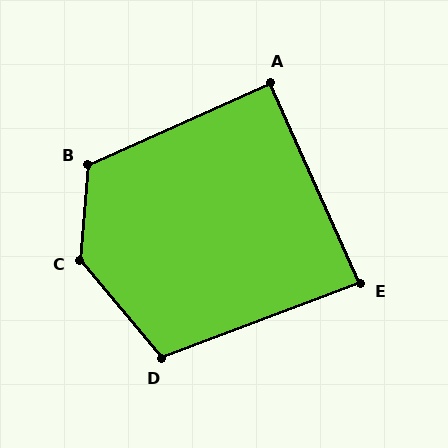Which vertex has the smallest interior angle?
E, at approximately 87 degrees.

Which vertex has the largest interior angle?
C, at approximately 136 degrees.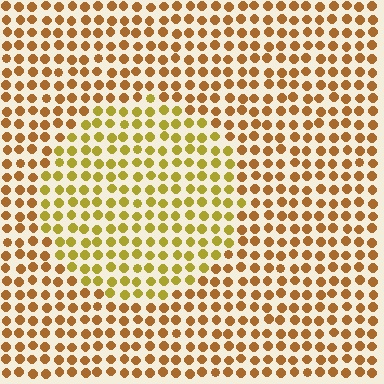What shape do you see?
I see a circle.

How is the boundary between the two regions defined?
The boundary is defined purely by a slight shift in hue (about 29 degrees). Spacing, size, and orientation are identical on both sides.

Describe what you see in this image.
The image is filled with small brown elements in a uniform arrangement. A circle-shaped region is visible where the elements are tinted to a slightly different hue, forming a subtle color boundary.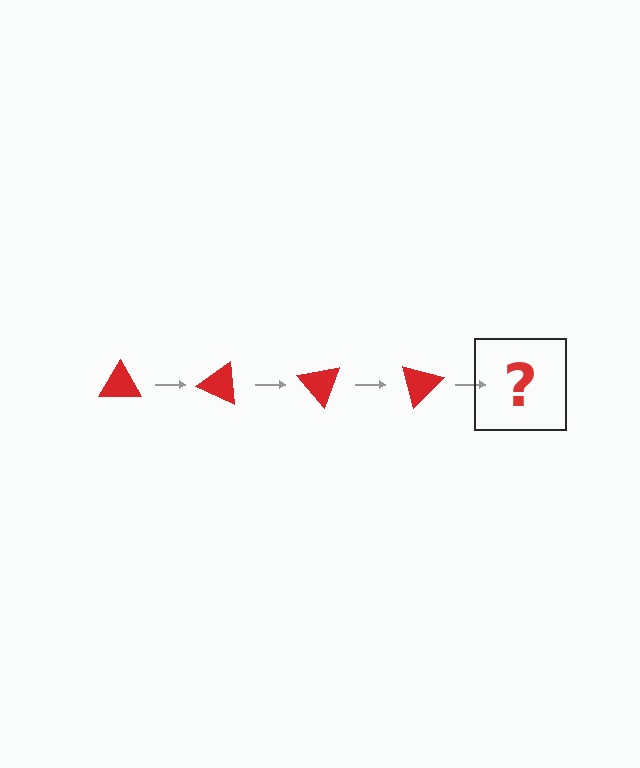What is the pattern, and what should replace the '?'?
The pattern is that the triangle rotates 25 degrees each step. The '?' should be a red triangle rotated 100 degrees.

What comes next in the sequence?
The next element should be a red triangle rotated 100 degrees.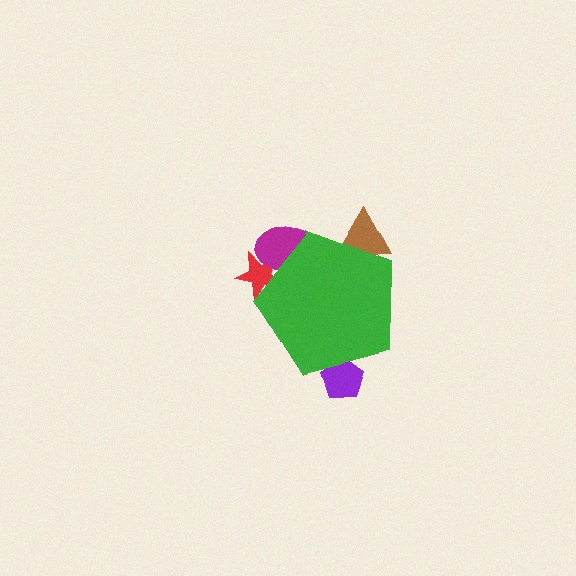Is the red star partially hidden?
Yes, the red star is partially hidden behind the green pentagon.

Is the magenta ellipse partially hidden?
Yes, the magenta ellipse is partially hidden behind the green pentagon.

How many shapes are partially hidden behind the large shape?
4 shapes are partially hidden.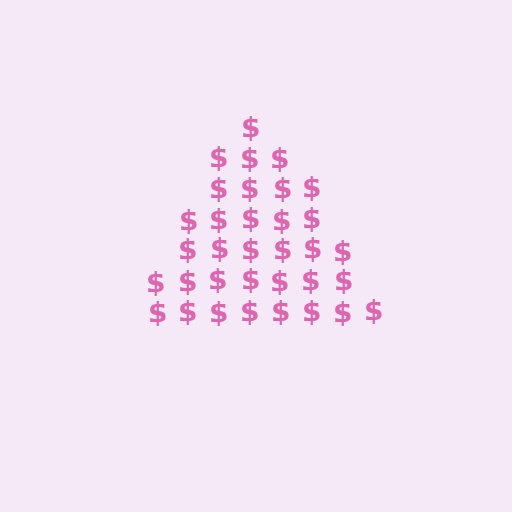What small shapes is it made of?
It is made of small dollar signs.